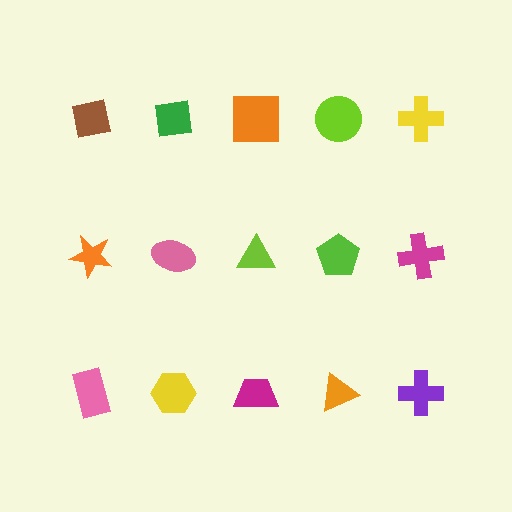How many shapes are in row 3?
5 shapes.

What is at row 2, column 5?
A magenta cross.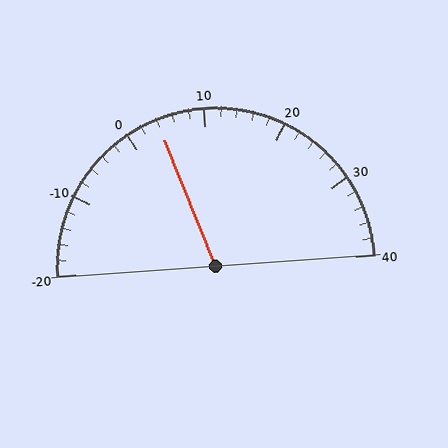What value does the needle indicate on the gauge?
The needle indicates approximately 4.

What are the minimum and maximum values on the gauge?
The gauge ranges from -20 to 40.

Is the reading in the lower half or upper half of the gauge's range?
The reading is in the lower half of the range (-20 to 40).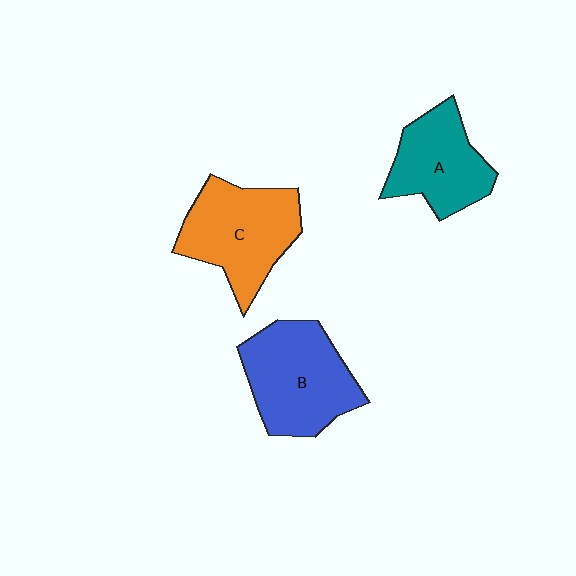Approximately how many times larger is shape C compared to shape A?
Approximately 1.2 times.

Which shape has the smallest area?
Shape A (teal).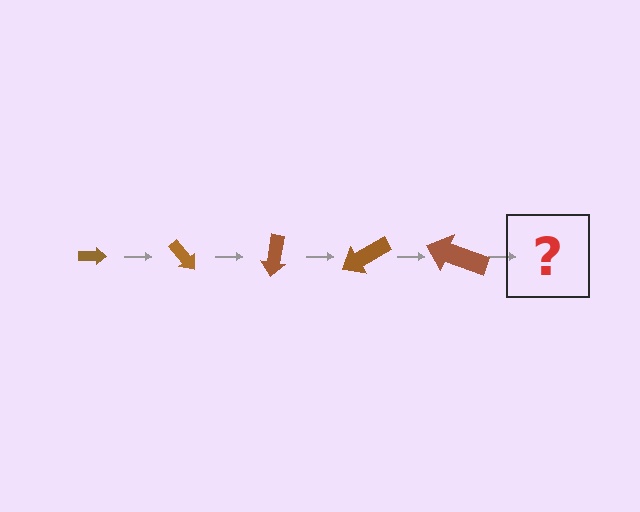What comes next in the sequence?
The next element should be an arrow, larger than the previous one and rotated 250 degrees from the start.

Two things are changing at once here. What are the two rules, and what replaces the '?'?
The two rules are that the arrow grows larger each step and it rotates 50 degrees each step. The '?' should be an arrow, larger than the previous one and rotated 250 degrees from the start.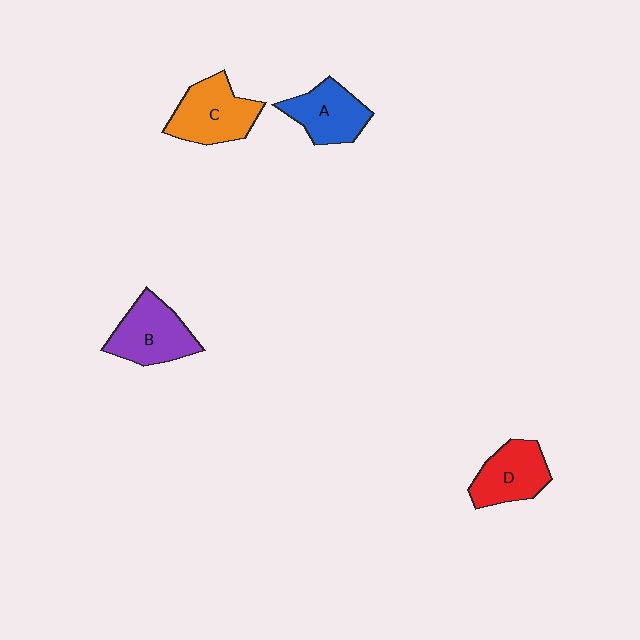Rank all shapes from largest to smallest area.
From largest to smallest: C (orange), B (purple), A (blue), D (red).